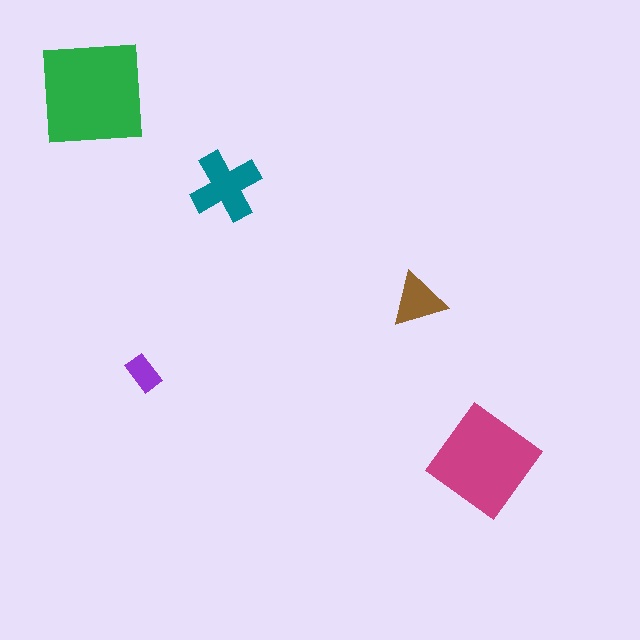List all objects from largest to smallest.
The green square, the magenta diamond, the teal cross, the brown triangle, the purple rectangle.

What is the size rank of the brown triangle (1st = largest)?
4th.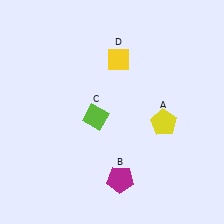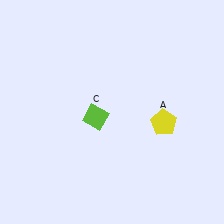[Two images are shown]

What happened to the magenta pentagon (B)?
The magenta pentagon (B) was removed in Image 2. It was in the bottom-right area of Image 1.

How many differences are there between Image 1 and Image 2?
There are 2 differences between the two images.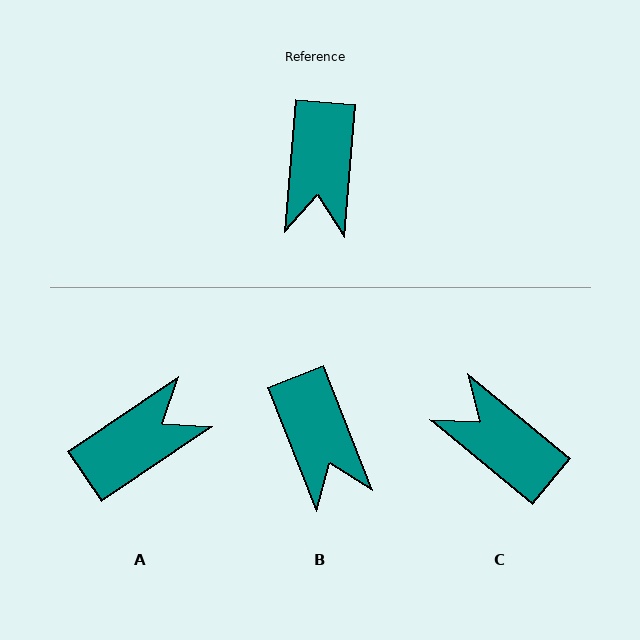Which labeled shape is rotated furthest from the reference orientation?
A, about 129 degrees away.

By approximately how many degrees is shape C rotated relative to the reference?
Approximately 125 degrees clockwise.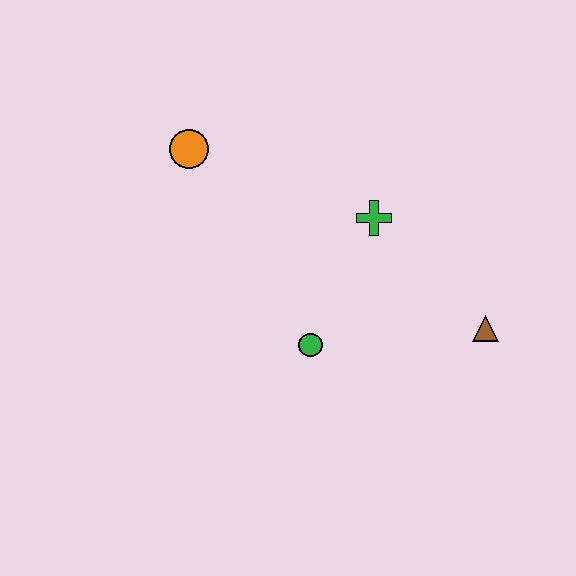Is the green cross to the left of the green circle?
No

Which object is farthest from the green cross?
The orange circle is farthest from the green cross.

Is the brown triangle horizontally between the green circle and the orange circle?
No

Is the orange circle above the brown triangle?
Yes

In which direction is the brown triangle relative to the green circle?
The brown triangle is to the right of the green circle.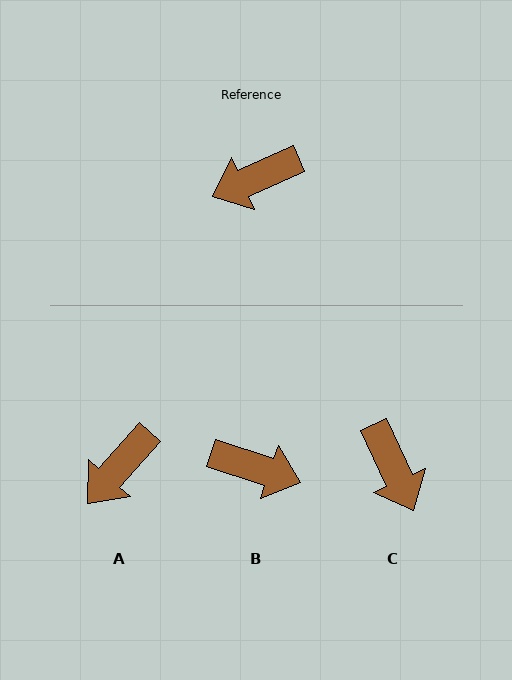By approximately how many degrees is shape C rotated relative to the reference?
Approximately 91 degrees counter-clockwise.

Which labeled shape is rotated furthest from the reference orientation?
B, about 138 degrees away.